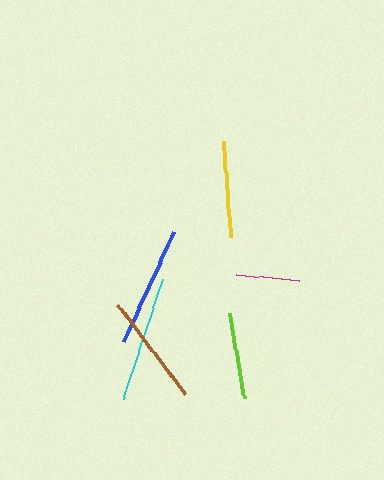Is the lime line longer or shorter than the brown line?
The brown line is longer than the lime line.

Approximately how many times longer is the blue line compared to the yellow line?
The blue line is approximately 1.2 times the length of the yellow line.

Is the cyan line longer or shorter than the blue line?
The cyan line is longer than the blue line.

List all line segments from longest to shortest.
From longest to shortest: cyan, blue, brown, yellow, lime, magenta.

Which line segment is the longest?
The cyan line is the longest at approximately 126 pixels.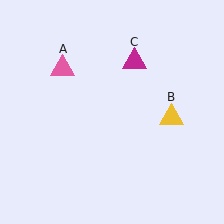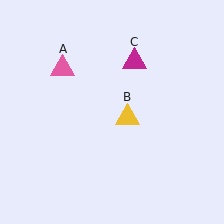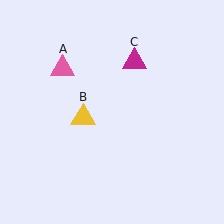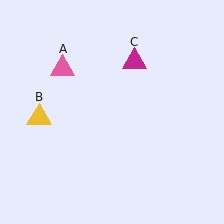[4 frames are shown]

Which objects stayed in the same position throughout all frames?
Pink triangle (object A) and magenta triangle (object C) remained stationary.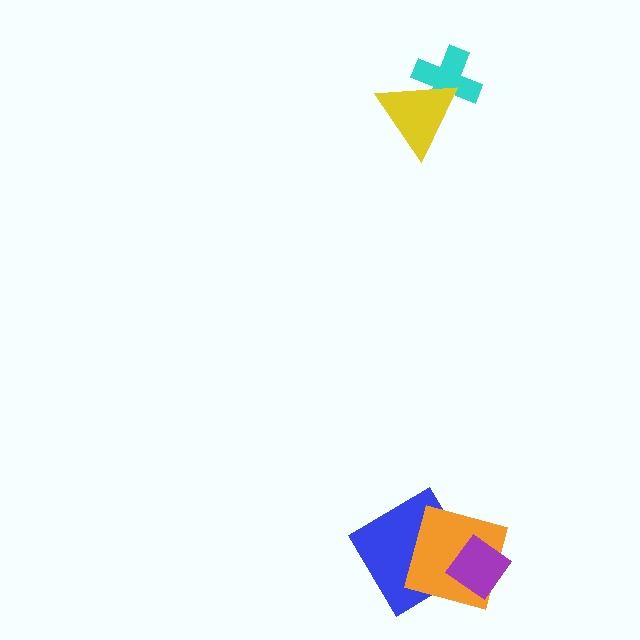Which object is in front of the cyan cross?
The yellow triangle is in front of the cyan cross.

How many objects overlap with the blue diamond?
2 objects overlap with the blue diamond.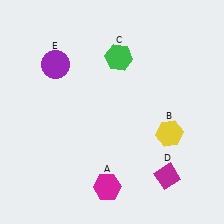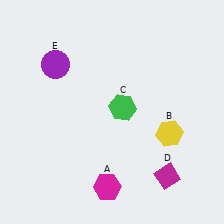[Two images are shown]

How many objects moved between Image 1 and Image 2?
1 object moved between the two images.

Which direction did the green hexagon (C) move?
The green hexagon (C) moved down.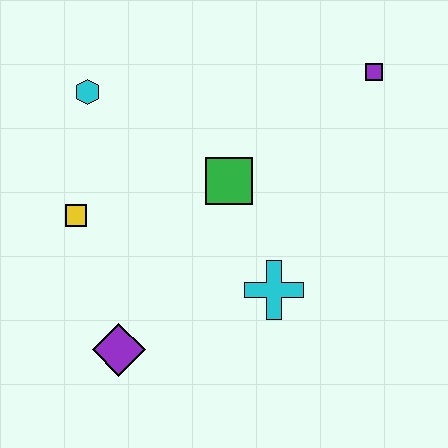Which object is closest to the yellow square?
The cyan hexagon is closest to the yellow square.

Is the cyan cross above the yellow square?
No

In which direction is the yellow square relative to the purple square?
The yellow square is to the left of the purple square.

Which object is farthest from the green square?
The purple diamond is farthest from the green square.